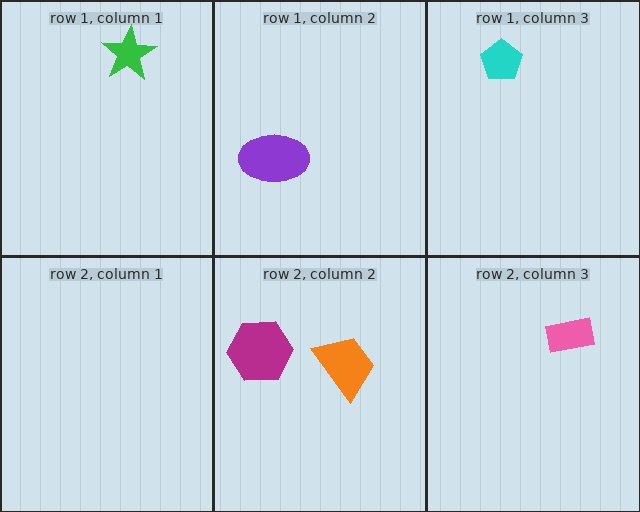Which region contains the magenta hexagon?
The row 2, column 2 region.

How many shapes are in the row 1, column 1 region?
1.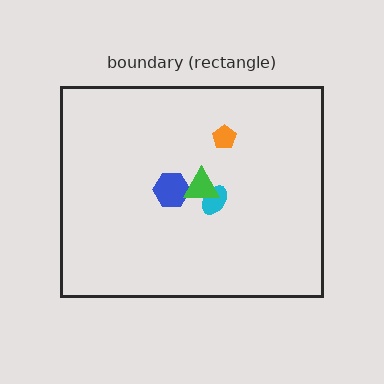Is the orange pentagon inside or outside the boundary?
Inside.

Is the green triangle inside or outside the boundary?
Inside.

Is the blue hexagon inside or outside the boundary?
Inside.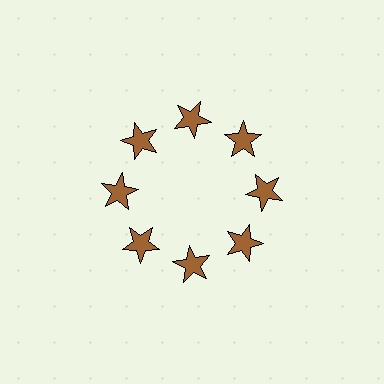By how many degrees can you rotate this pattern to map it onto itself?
The pattern maps onto itself every 45 degrees of rotation.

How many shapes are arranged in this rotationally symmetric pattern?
There are 8 shapes, arranged in 8 groups of 1.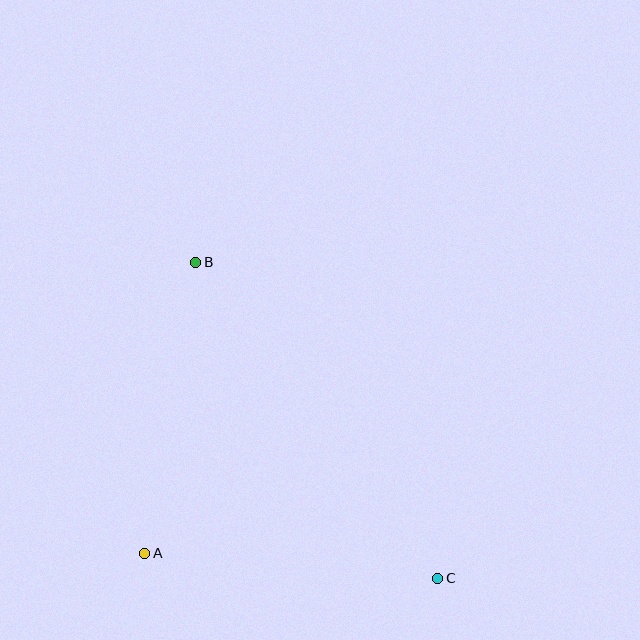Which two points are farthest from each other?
Points B and C are farthest from each other.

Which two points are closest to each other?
Points A and C are closest to each other.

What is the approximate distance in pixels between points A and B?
The distance between A and B is approximately 295 pixels.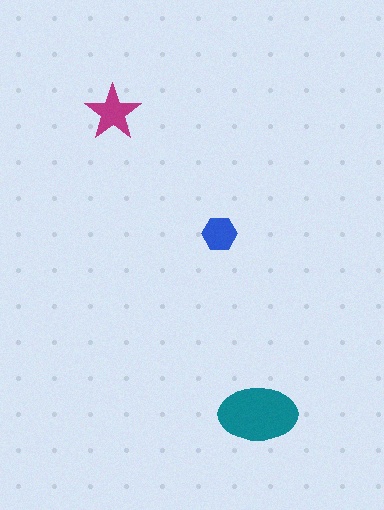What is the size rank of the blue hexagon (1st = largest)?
3rd.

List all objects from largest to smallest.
The teal ellipse, the magenta star, the blue hexagon.